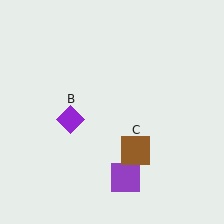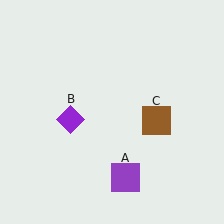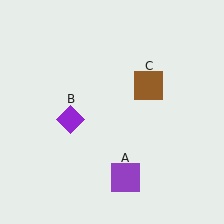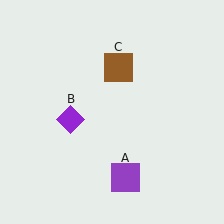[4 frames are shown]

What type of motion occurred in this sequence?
The brown square (object C) rotated counterclockwise around the center of the scene.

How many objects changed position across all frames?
1 object changed position: brown square (object C).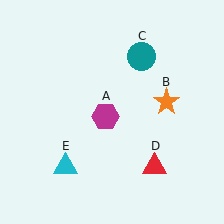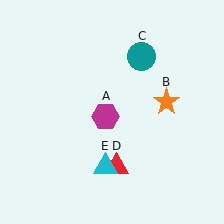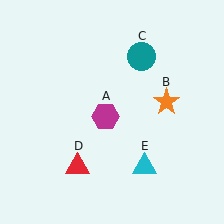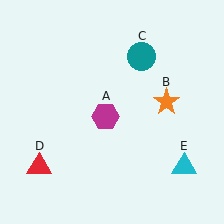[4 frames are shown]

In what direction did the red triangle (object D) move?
The red triangle (object D) moved left.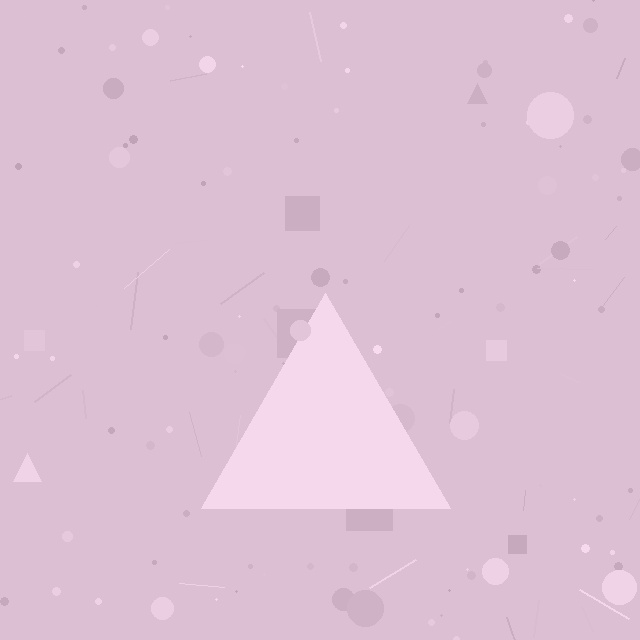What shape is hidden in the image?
A triangle is hidden in the image.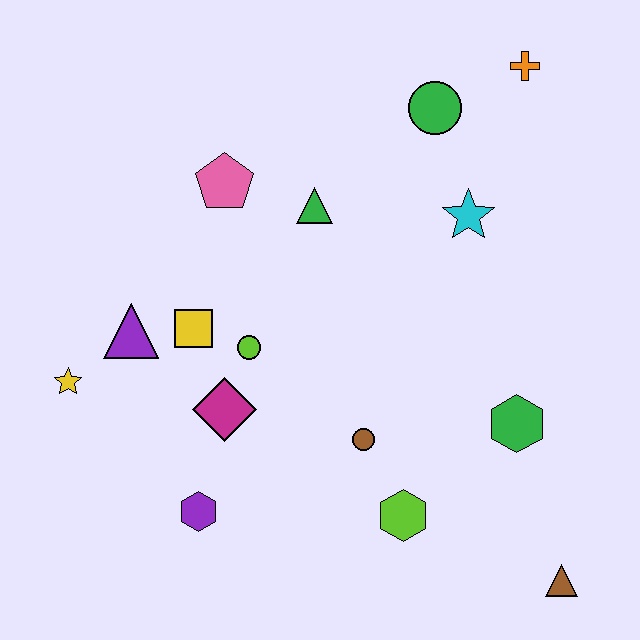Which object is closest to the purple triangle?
The yellow square is closest to the purple triangle.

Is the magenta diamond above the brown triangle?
Yes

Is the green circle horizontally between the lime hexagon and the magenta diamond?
No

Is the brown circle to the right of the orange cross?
No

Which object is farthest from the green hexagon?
The yellow star is farthest from the green hexagon.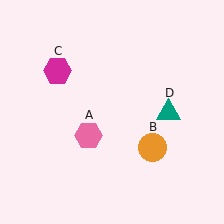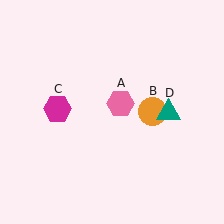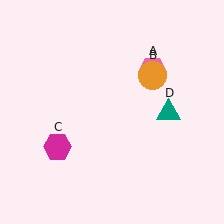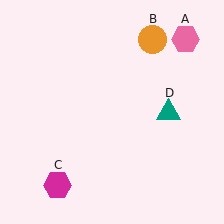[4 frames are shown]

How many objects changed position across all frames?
3 objects changed position: pink hexagon (object A), orange circle (object B), magenta hexagon (object C).